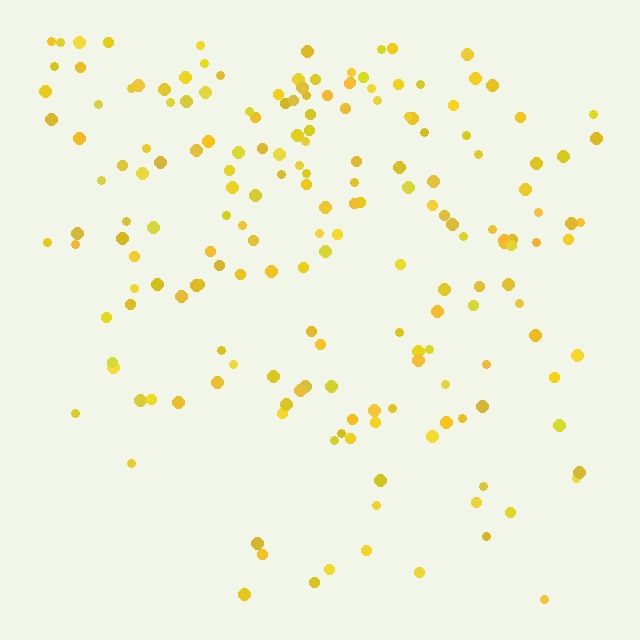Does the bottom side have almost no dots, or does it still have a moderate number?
Still a moderate number, just noticeably fewer than the top.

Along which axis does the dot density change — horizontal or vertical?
Vertical.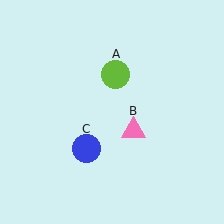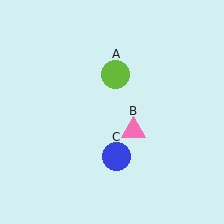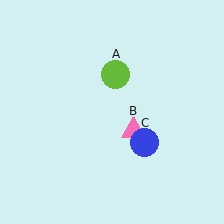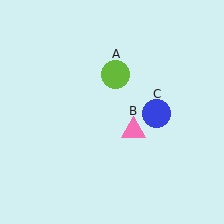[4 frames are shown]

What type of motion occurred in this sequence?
The blue circle (object C) rotated counterclockwise around the center of the scene.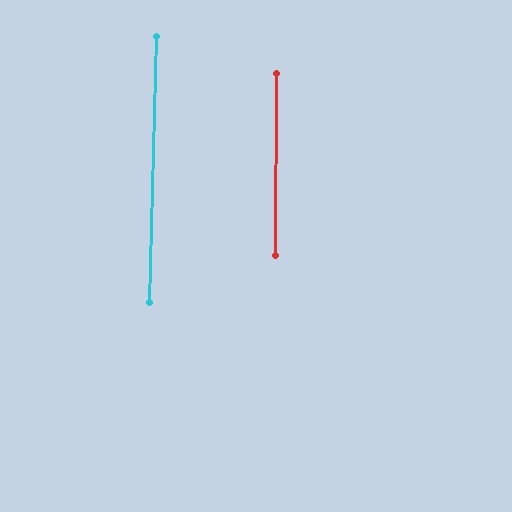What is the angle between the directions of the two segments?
Approximately 1 degree.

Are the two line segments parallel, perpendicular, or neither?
Parallel — their directions differ by only 1.2°.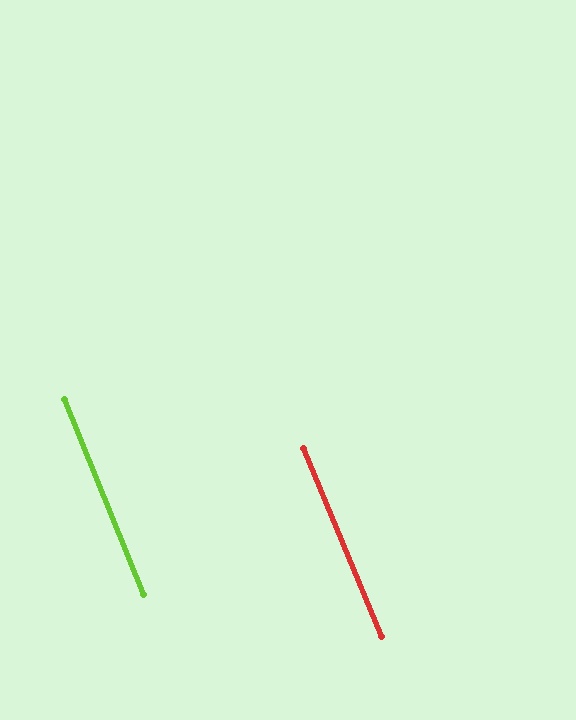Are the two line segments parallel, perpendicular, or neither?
Parallel — their directions differ by only 0.6°.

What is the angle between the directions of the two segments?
Approximately 1 degree.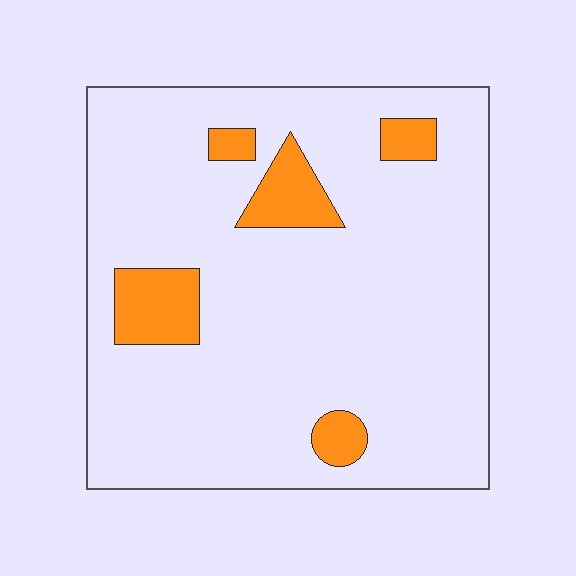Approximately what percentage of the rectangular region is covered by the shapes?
Approximately 10%.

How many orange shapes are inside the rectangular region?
5.